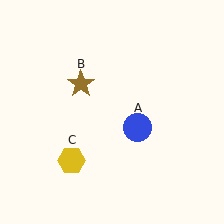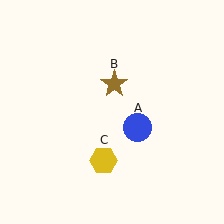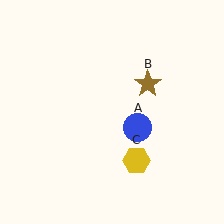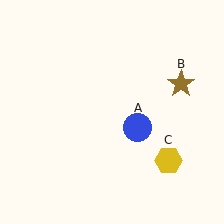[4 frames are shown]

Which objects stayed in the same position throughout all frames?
Blue circle (object A) remained stationary.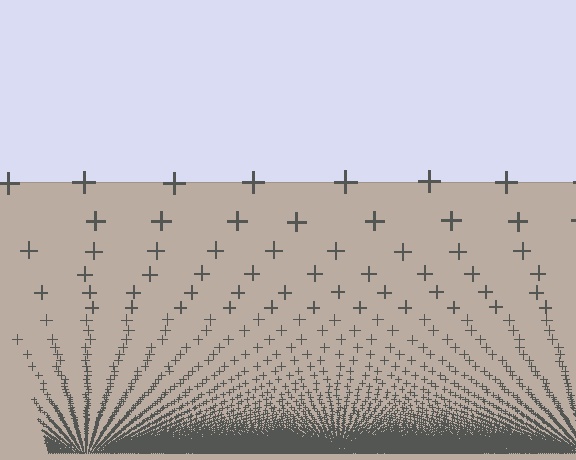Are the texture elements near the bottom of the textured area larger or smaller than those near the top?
Smaller. The gradient is inverted — elements near the bottom are smaller and denser.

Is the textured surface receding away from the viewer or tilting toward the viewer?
The surface appears to tilt toward the viewer. Texture elements get larger and sparser toward the top.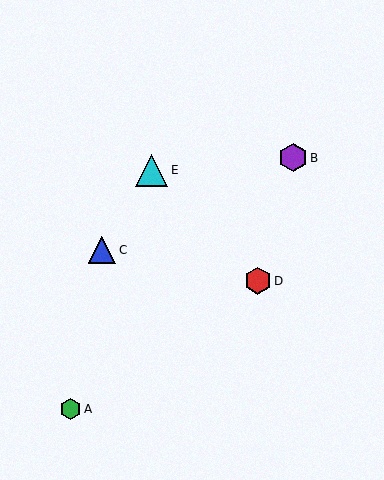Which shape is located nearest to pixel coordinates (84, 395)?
The green hexagon (labeled A) at (70, 409) is nearest to that location.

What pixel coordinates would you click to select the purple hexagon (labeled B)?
Click at (293, 158) to select the purple hexagon B.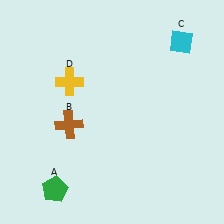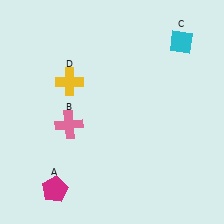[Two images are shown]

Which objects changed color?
A changed from green to magenta. B changed from brown to pink.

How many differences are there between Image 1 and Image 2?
There are 2 differences between the two images.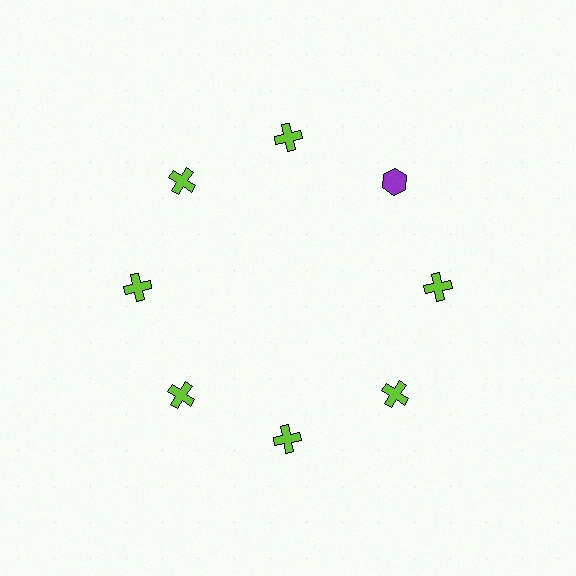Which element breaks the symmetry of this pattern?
The purple hexagon at roughly the 2 o'clock position breaks the symmetry. All other shapes are lime crosses.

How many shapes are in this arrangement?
There are 8 shapes arranged in a ring pattern.